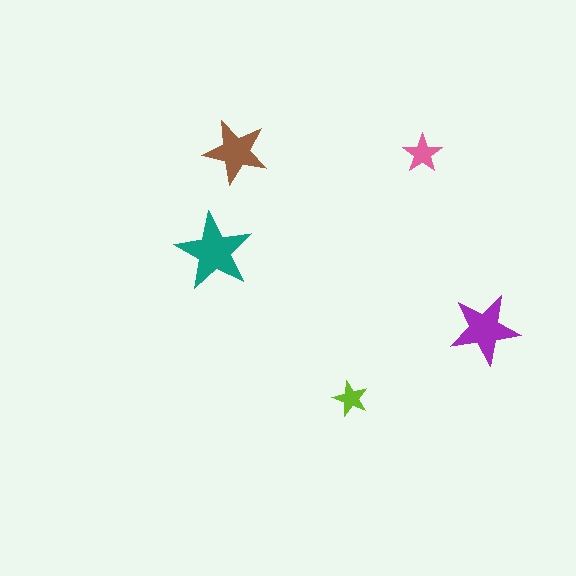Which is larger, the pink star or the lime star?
The pink one.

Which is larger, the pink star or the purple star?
The purple one.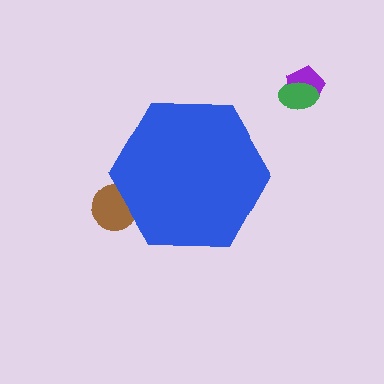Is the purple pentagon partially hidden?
No, the purple pentagon is fully visible.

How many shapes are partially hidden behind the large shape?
1 shape is partially hidden.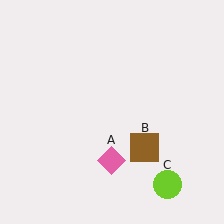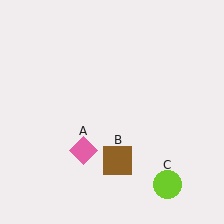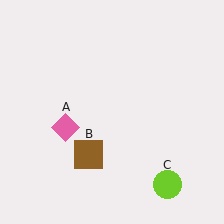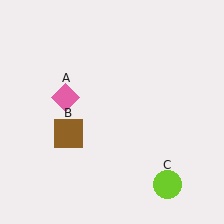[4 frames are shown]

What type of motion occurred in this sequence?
The pink diamond (object A), brown square (object B) rotated clockwise around the center of the scene.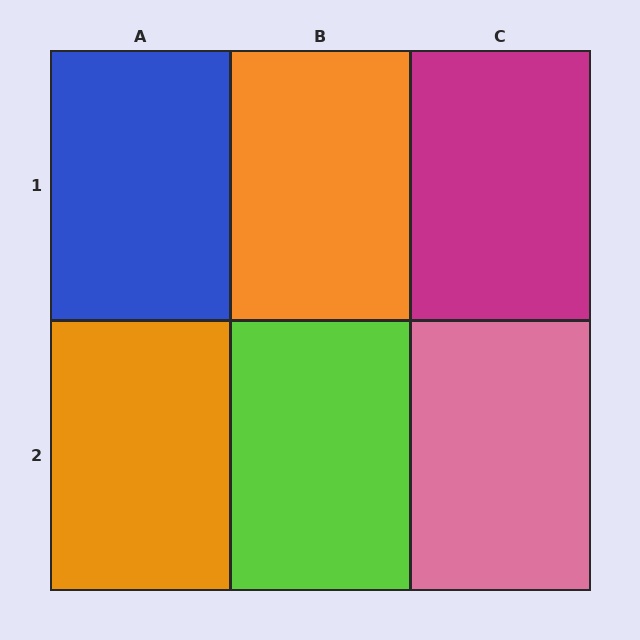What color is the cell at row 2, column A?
Orange.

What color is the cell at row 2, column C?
Pink.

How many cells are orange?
2 cells are orange.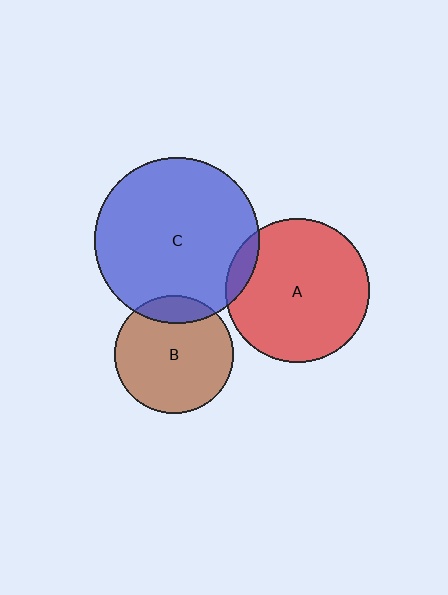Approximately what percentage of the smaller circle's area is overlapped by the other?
Approximately 15%.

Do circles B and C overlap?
Yes.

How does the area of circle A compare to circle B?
Approximately 1.5 times.